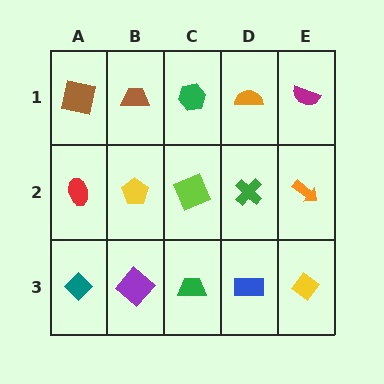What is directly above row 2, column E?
A magenta semicircle.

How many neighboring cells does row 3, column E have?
2.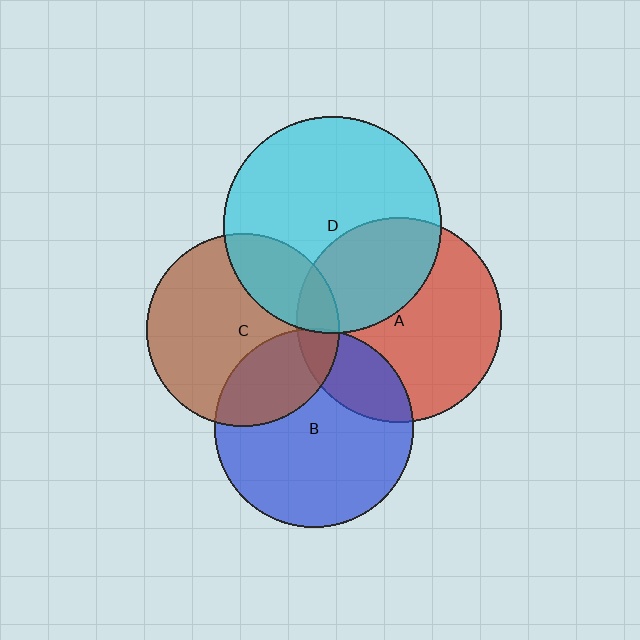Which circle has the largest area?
Circle D (cyan).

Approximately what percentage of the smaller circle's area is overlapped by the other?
Approximately 10%.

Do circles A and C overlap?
Yes.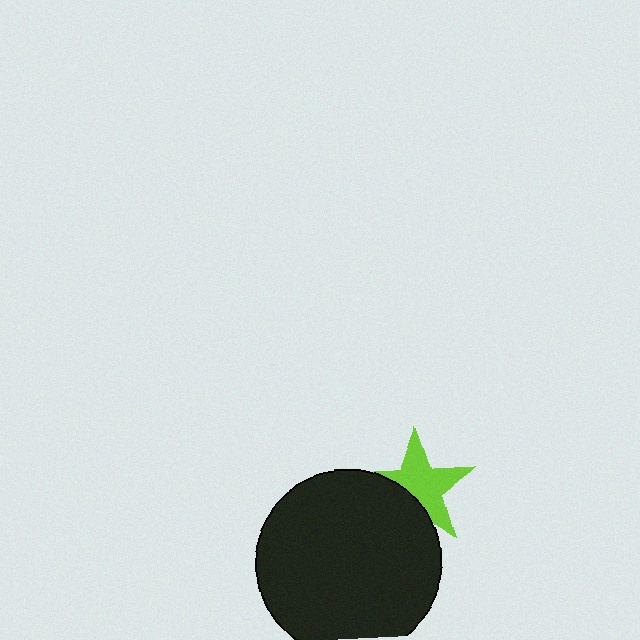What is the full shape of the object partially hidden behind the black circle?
The partially hidden object is a lime star.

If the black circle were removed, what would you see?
You would see the complete lime star.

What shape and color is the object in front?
The object in front is a black circle.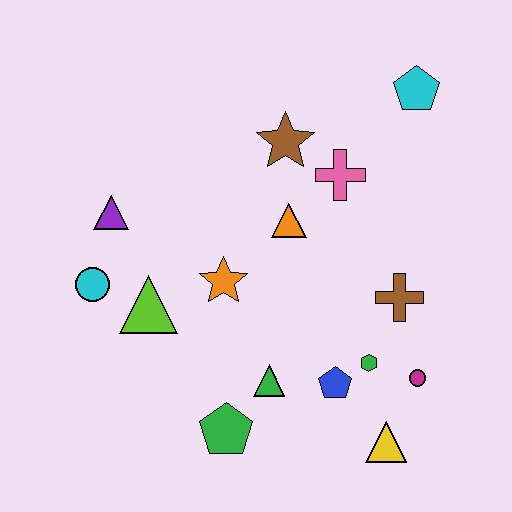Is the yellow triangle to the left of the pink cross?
No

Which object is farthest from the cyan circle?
The cyan pentagon is farthest from the cyan circle.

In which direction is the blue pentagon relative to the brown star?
The blue pentagon is below the brown star.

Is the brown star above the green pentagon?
Yes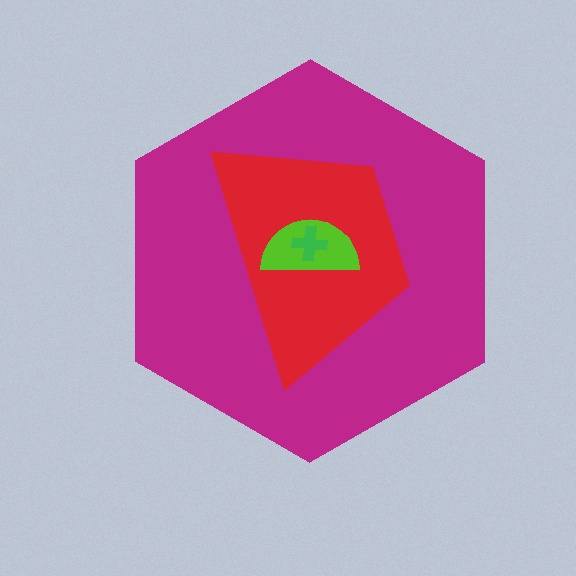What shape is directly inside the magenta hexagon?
The red trapezoid.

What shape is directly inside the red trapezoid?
The lime semicircle.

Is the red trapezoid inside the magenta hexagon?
Yes.